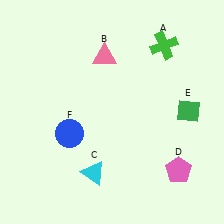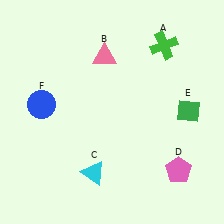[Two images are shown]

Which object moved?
The blue circle (F) moved up.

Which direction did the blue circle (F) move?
The blue circle (F) moved up.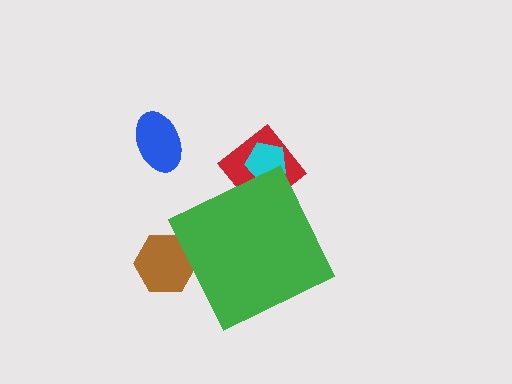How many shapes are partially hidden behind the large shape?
3 shapes are partially hidden.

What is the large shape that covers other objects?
A green diamond.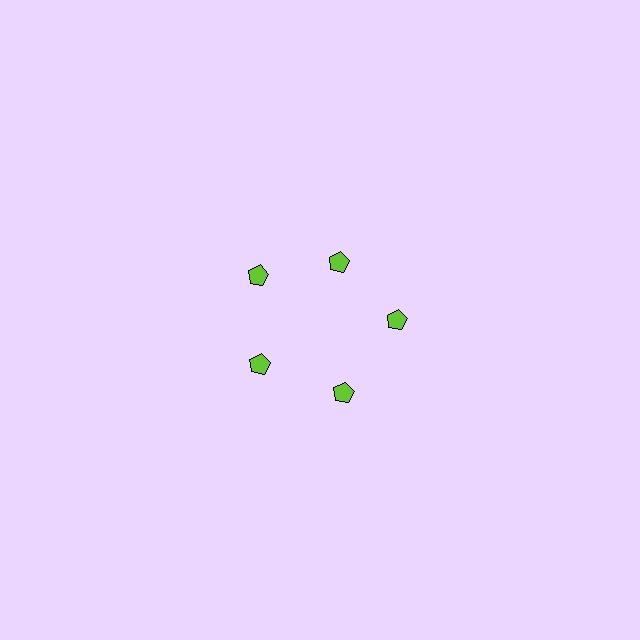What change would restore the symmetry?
The symmetry would be restored by moving it outward, back onto the ring so that all 5 pentagons sit at equal angles and equal distance from the center.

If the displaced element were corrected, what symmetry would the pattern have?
It would have 5-fold rotational symmetry — the pattern would map onto itself every 72 degrees.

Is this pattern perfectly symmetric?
No. The 5 lime pentagons are arranged in a ring, but one element near the 1 o'clock position is pulled inward toward the center, breaking the 5-fold rotational symmetry.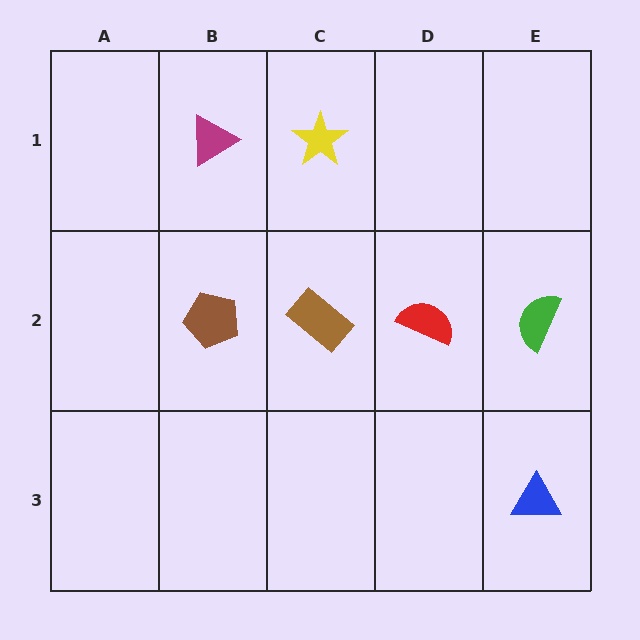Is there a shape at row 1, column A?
No, that cell is empty.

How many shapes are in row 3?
1 shape.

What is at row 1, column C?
A yellow star.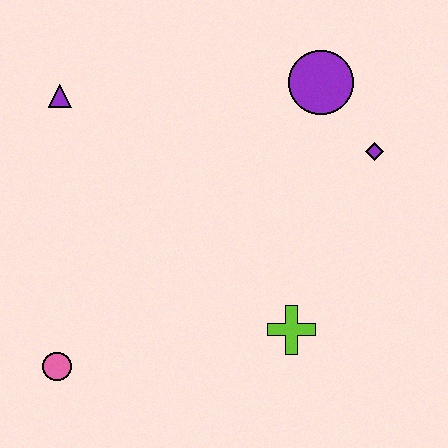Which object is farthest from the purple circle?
The pink circle is farthest from the purple circle.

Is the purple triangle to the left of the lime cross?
Yes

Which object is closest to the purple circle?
The purple diamond is closest to the purple circle.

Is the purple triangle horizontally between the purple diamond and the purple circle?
No